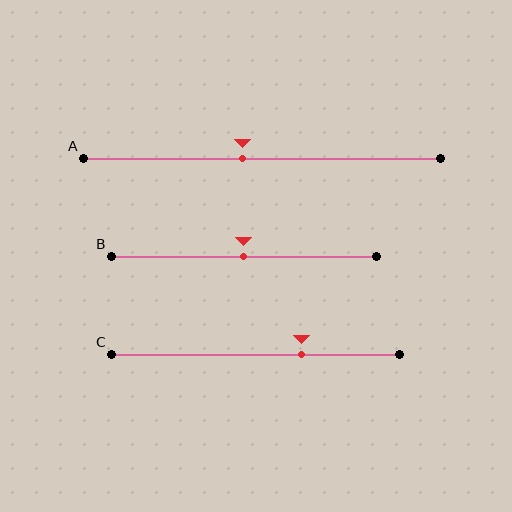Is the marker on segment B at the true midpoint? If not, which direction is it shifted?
Yes, the marker on segment B is at the true midpoint.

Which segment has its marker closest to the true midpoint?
Segment B has its marker closest to the true midpoint.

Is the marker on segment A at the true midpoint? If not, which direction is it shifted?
No, the marker on segment A is shifted to the left by about 6% of the segment length.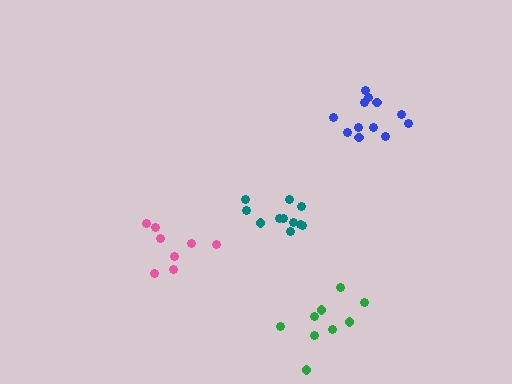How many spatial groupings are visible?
There are 4 spatial groupings.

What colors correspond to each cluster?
The clusters are colored: blue, pink, teal, green.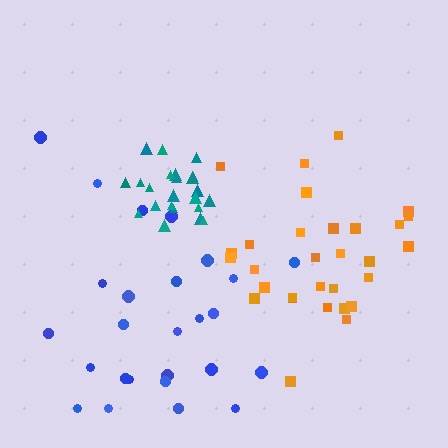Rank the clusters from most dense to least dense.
teal, orange, blue.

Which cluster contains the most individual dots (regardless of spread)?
Orange (30).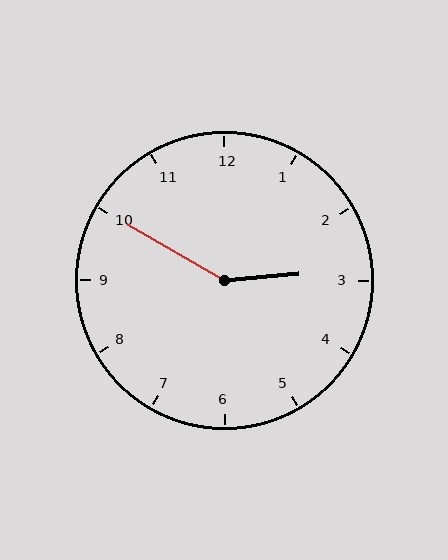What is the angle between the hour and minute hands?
Approximately 145 degrees.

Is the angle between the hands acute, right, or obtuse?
It is obtuse.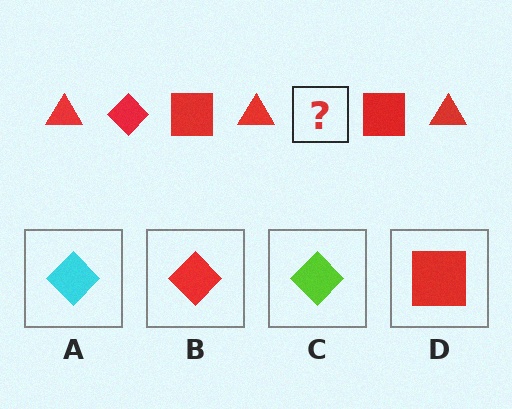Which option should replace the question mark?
Option B.